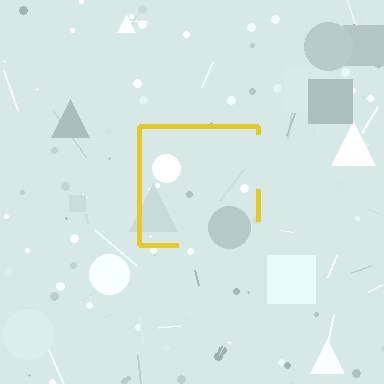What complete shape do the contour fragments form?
The contour fragments form a square.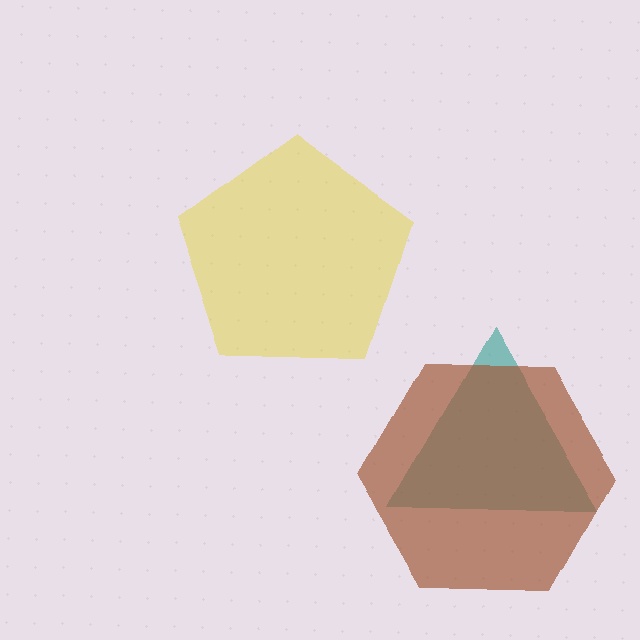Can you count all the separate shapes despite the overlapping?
Yes, there are 3 separate shapes.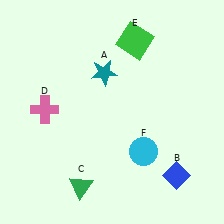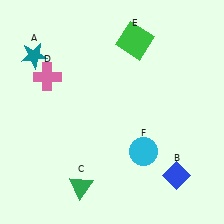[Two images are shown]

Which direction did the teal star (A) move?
The teal star (A) moved left.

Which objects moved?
The objects that moved are: the teal star (A), the pink cross (D).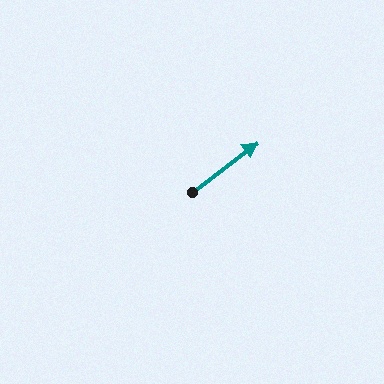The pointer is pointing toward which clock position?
Roughly 2 o'clock.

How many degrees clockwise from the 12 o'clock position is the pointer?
Approximately 53 degrees.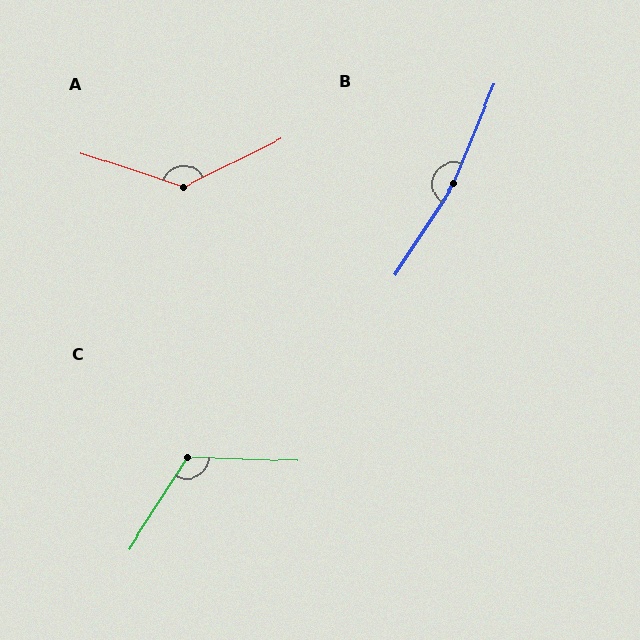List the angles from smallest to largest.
C (120°), A (135°), B (169°).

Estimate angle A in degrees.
Approximately 135 degrees.